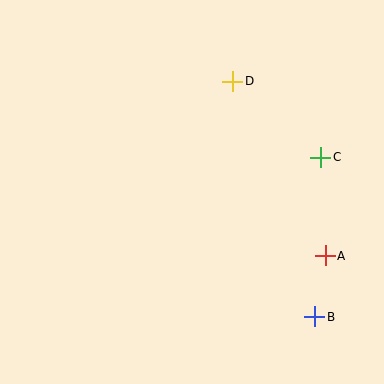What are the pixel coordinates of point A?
Point A is at (325, 256).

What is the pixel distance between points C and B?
The distance between C and B is 160 pixels.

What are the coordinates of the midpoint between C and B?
The midpoint between C and B is at (318, 237).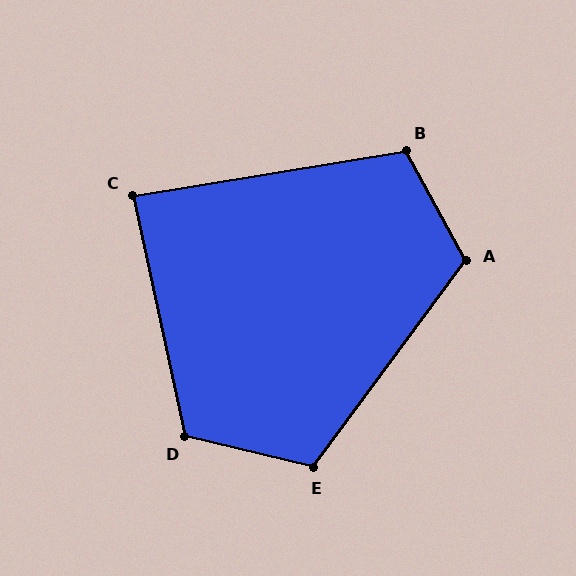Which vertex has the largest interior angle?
D, at approximately 116 degrees.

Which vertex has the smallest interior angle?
C, at approximately 87 degrees.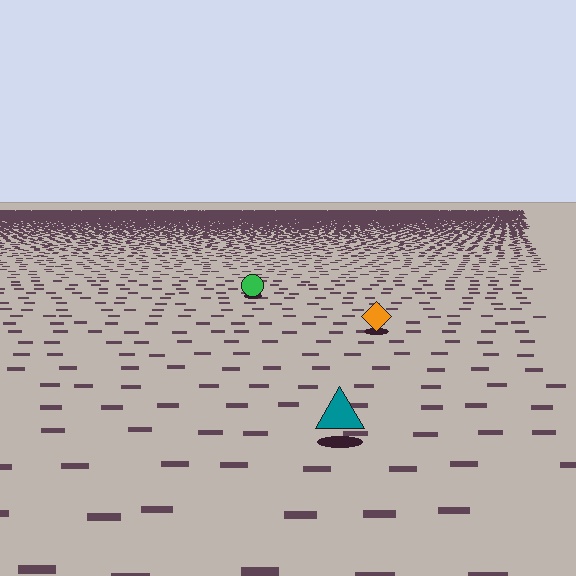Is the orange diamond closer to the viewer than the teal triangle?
No. The teal triangle is closer — you can tell from the texture gradient: the ground texture is coarser near it.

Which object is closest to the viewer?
The teal triangle is closest. The texture marks near it are larger and more spread out.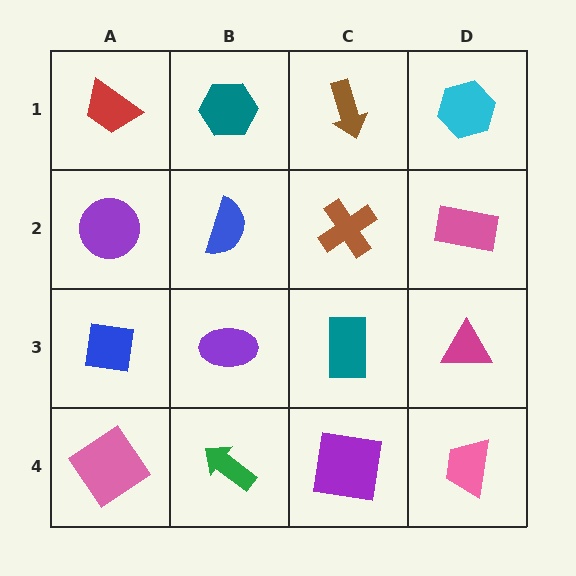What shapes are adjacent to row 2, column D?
A cyan hexagon (row 1, column D), a magenta triangle (row 3, column D), a brown cross (row 2, column C).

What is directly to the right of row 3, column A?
A purple ellipse.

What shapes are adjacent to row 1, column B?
A blue semicircle (row 2, column B), a red trapezoid (row 1, column A), a brown arrow (row 1, column C).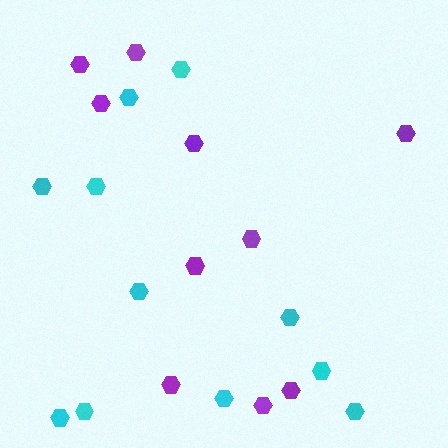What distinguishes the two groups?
There are 2 groups: one group of cyan hexagons (11) and one group of purple hexagons (10).